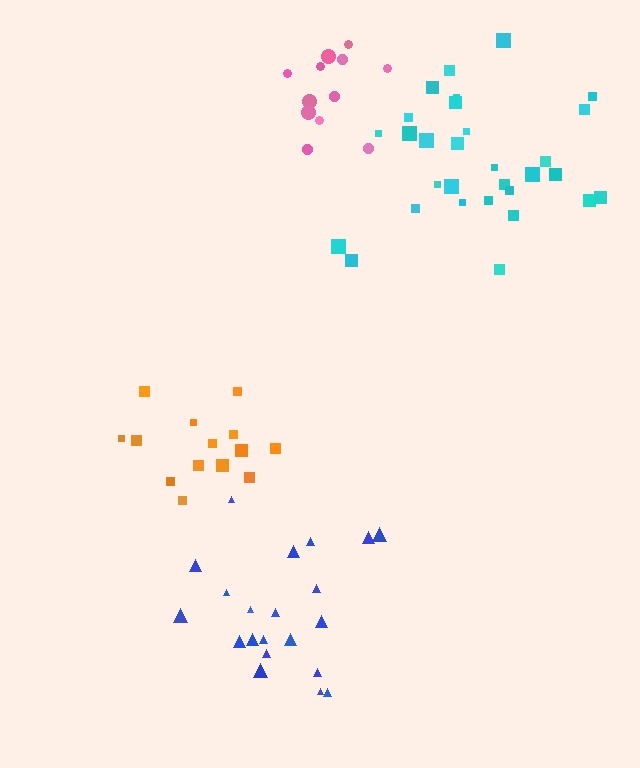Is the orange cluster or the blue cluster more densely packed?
Orange.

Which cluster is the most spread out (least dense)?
Cyan.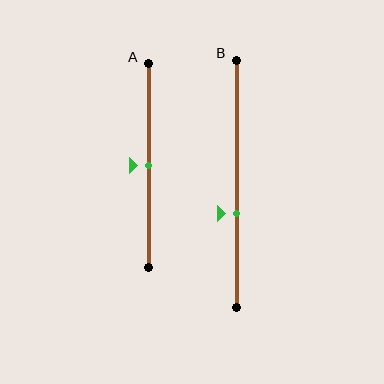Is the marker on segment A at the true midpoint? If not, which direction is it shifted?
Yes, the marker on segment A is at the true midpoint.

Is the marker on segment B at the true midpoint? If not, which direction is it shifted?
No, the marker on segment B is shifted downward by about 12% of the segment length.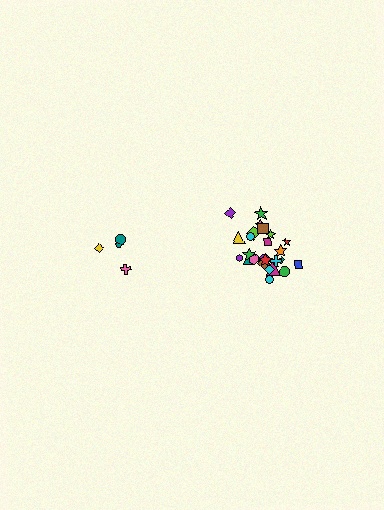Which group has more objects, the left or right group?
The right group.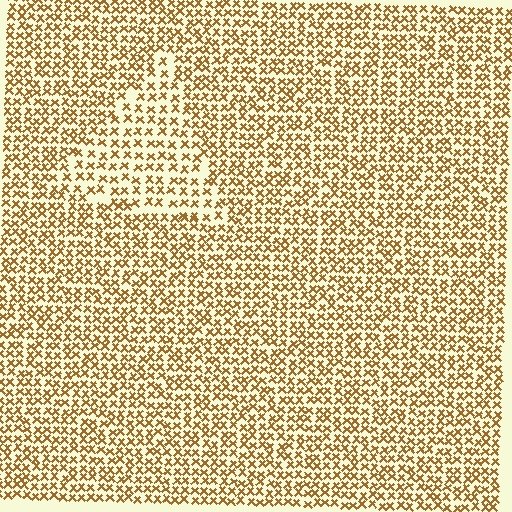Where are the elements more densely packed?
The elements are more densely packed outside the triangle boundary.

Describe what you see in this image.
The image contains small brown elements arranged at two different densities. A triangle-shaped region is visible where the elements are less densely packed than the surrounding area.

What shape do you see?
I see a triangle.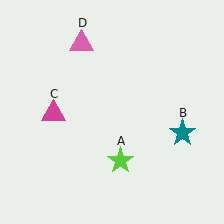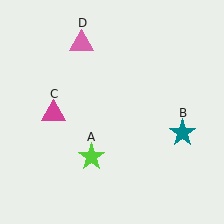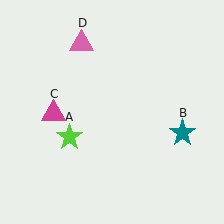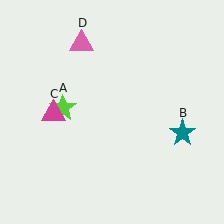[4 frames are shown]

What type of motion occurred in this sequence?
The lime star (object A) rotated clockwise around the center of the scene.